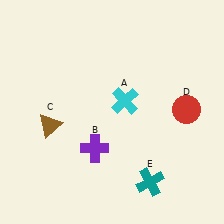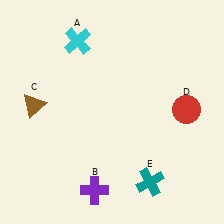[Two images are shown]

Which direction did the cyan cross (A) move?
The cyan cross (A) moved up.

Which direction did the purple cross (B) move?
The purple cross (B) moved down.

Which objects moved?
The objects that moved are: the cyan cross (A), the purple cross (B), the brown triangle (C).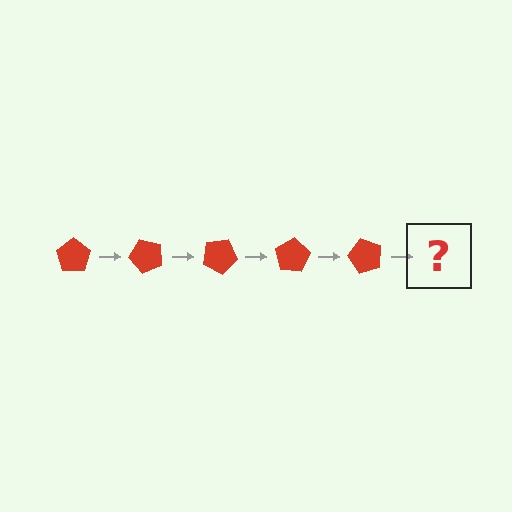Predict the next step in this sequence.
The next step is a red pentagon rotated 250 degrees.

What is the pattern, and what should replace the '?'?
The pattern is that the pentagon rotates 50 degrees each step. The '?' should be a red pentagon rotated 250 degrees.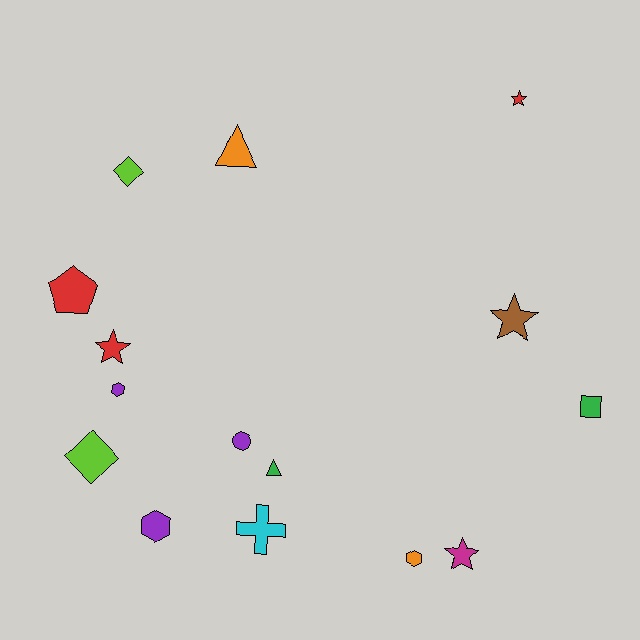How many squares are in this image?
There is 1 square.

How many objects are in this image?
There are 15 objects.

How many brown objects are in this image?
There is 1 brown object.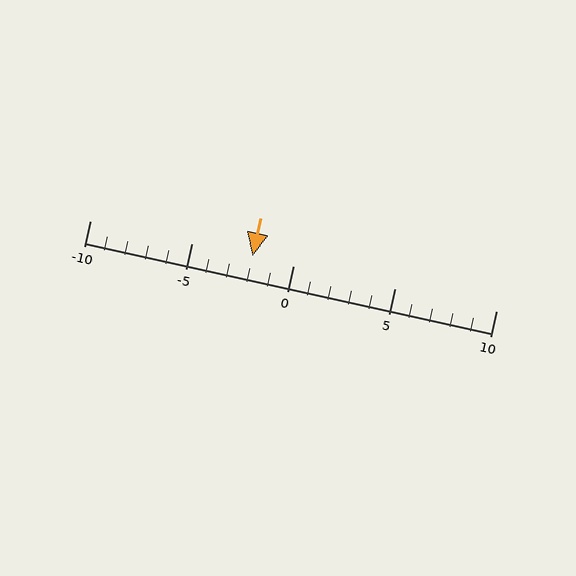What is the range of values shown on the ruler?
The ruler shows values from -10 to 10.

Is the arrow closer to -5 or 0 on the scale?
The arrow is closer to 0.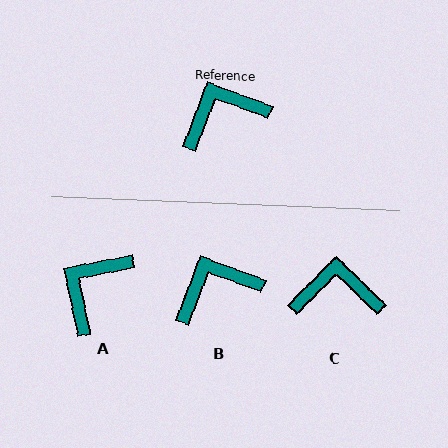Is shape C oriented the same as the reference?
No, it is off by about 24 degrees.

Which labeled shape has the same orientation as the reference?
B.